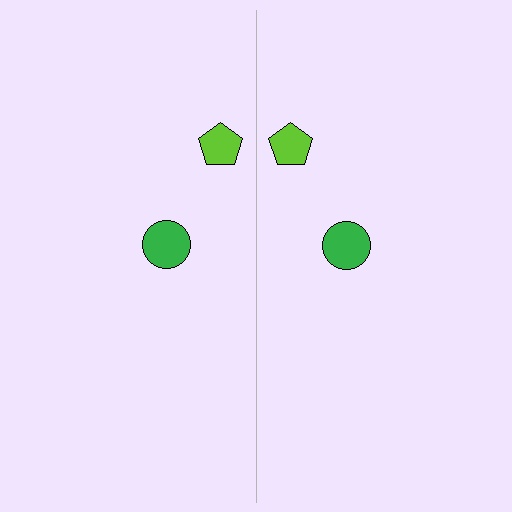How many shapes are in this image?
There are 4 shapes in this image.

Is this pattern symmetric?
Yes, this pattern has bilateral (reflection) symmetry.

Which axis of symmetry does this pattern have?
The pattern has a vertical axis of symmetry running through the center of the image.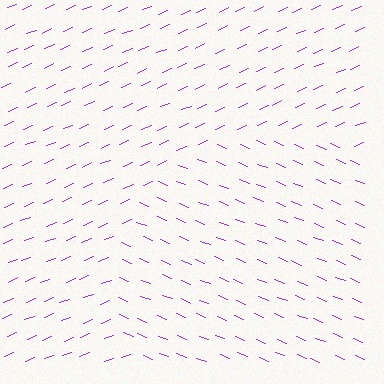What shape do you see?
I see a circle.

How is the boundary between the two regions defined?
The boundary is defined purely by a change in line orientation (approximately 45 degrees difference). All lines are the same color and thickness.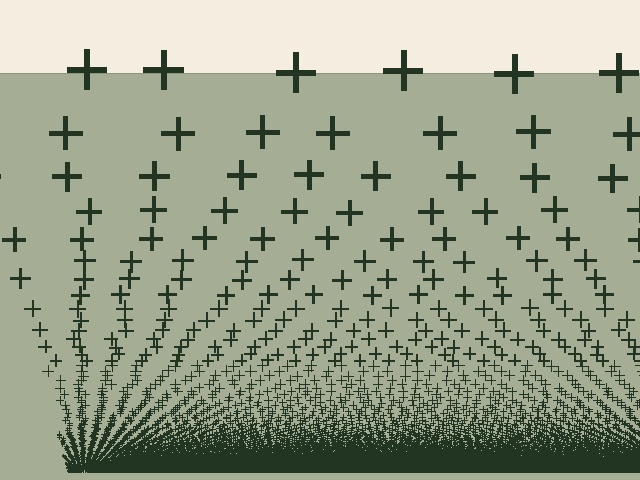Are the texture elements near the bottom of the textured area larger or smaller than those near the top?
Smaller. The gradient is inverted — elements near the bottom are smaller and denser.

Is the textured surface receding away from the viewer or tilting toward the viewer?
The surface appears to tilt toward the viewer. Texture elements get larger and sparser toward the top.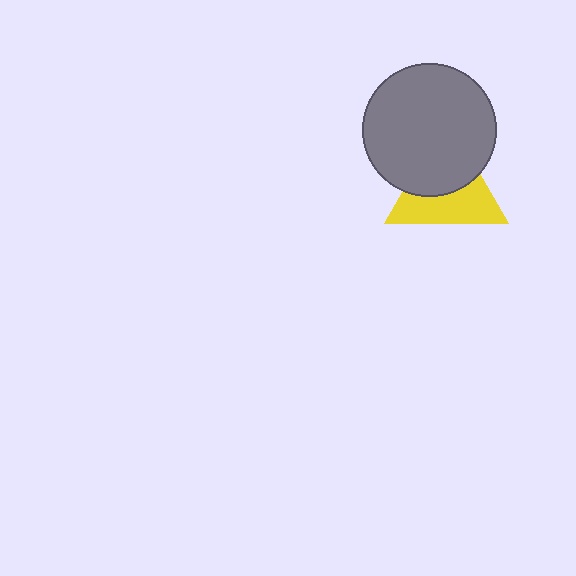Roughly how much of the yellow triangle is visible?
About half of it is visible (roughly 52%).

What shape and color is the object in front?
The object in front is a gray circle.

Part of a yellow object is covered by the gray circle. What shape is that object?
It is a triangle.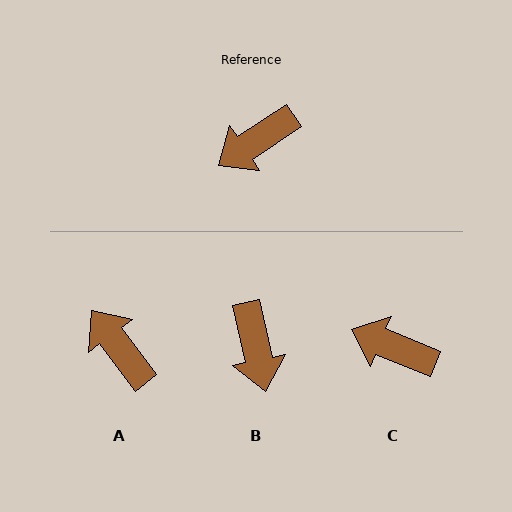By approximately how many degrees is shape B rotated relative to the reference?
Approximately 69 degrees counter-clockwise.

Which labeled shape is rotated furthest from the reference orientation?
A, about 87 degrees away.